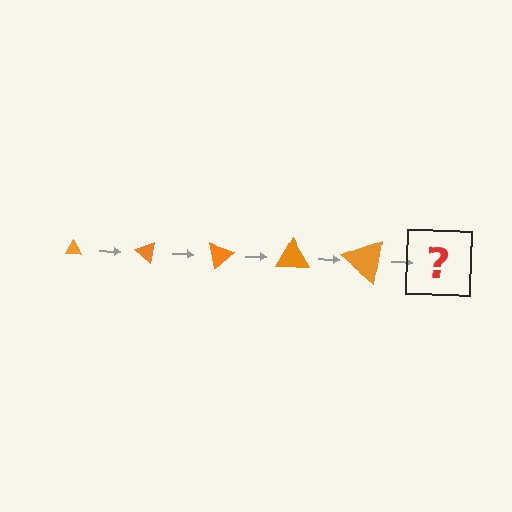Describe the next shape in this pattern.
It should be a triangle, larger than the previous one and rotated 200 degrees from the start.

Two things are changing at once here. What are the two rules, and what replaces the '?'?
The two rules are that the triangle grows larger each step and it rotates 40 degrees each step. The '?' should be a triangle, larger than the previous one and rotated 200 degrees from the start.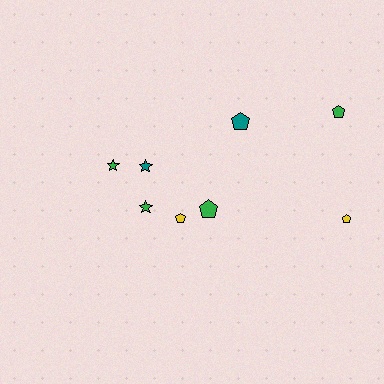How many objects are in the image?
There are 8 objects.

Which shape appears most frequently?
Pentagon, with 5 objects.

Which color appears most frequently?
Green, with 4 objects.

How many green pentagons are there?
There are 2 green pentagons.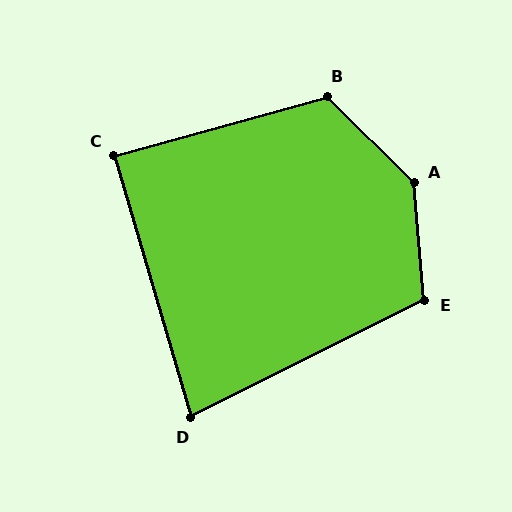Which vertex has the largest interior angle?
A, at approximately 140 degrees.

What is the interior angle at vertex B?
Approximately 120 degrees (obtuse).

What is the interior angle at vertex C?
Approximately 89 degrees (approximately right).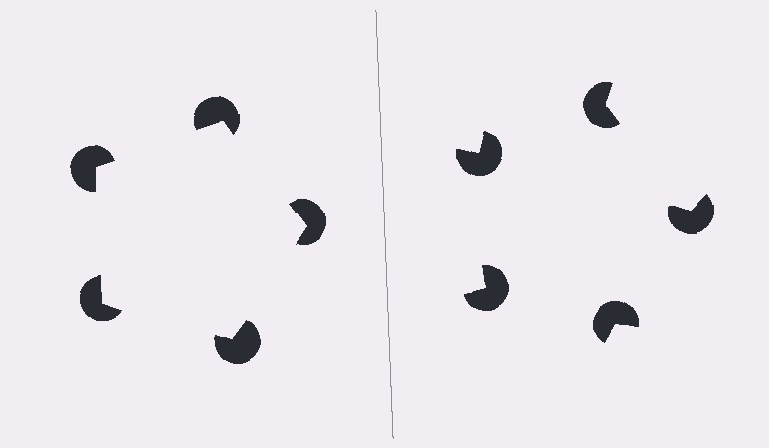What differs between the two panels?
The pac-man discs are positioned identically on both sides; only the wedge orientations differ. On the left they align to a pentagon; on the right they are misaligned.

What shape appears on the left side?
An illusory pentagon.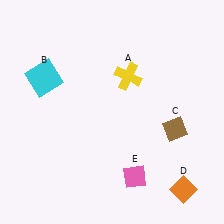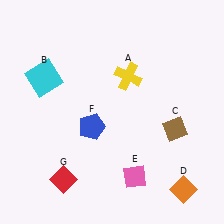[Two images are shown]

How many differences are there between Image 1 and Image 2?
There are 2 differences between the two images.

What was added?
A blue pentagon (F), a red diamond (G) were added in Image 2.